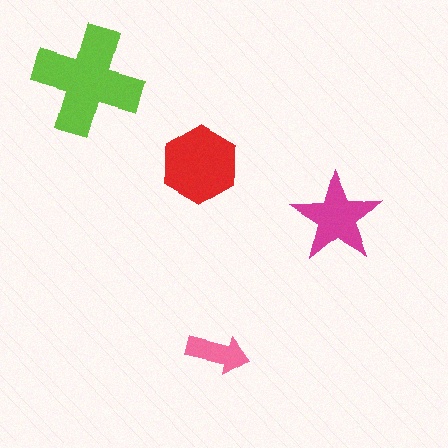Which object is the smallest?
The pink arrow.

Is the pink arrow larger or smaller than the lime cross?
Smaller.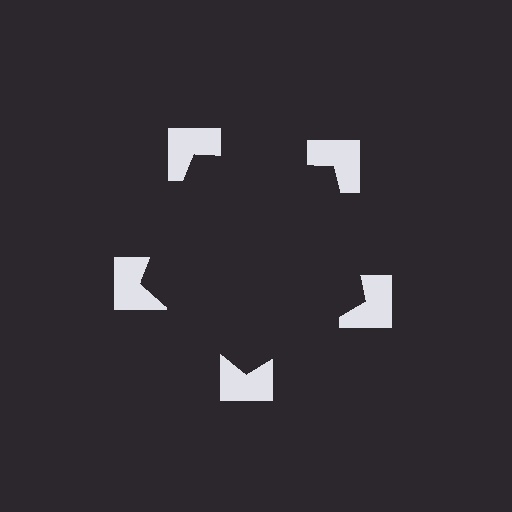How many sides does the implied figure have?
5 sides.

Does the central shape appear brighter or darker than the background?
It typically appears slightly darker than the background, even though no actual brightness change is drawn.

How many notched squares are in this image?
There are 5 — one at each vertex of the illusory pentagon.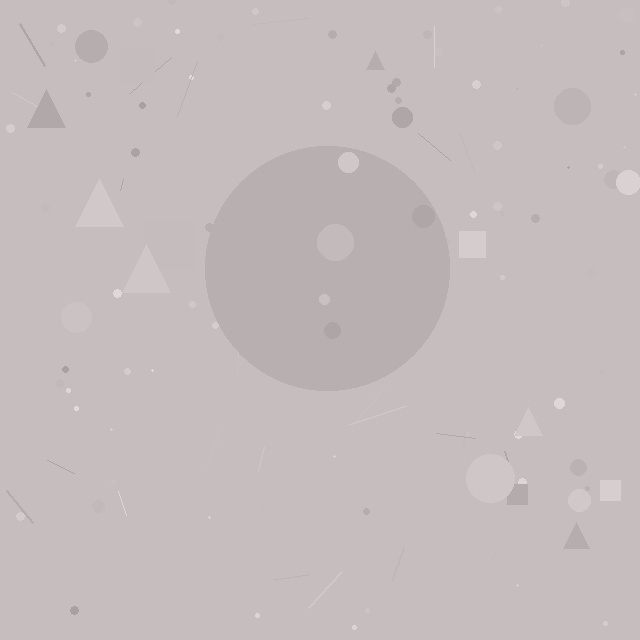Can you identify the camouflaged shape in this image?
The camouflaged shape is a circle.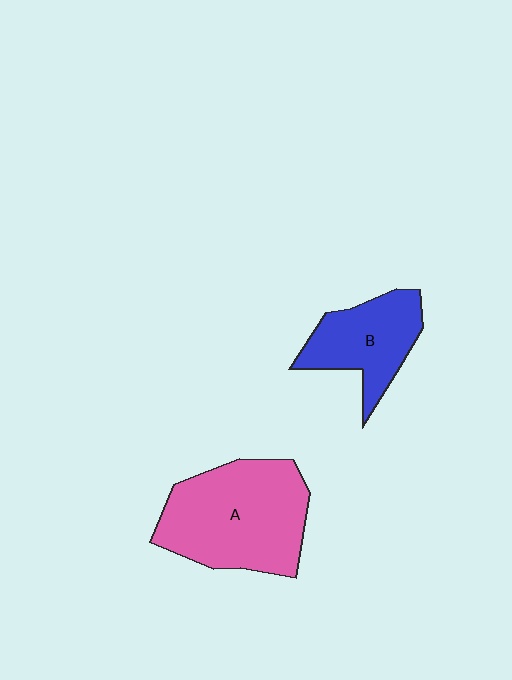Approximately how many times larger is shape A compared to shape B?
Approximately 1.7 times.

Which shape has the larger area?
Shape A (pink).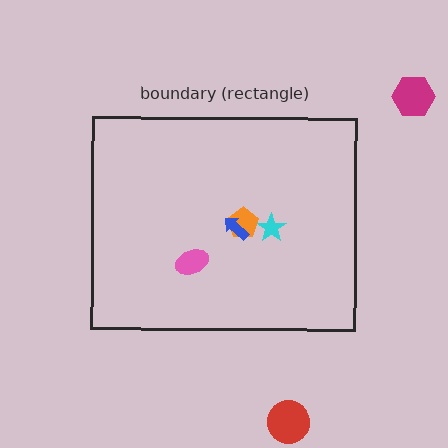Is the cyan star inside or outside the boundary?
Inside.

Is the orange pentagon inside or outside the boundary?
Inside.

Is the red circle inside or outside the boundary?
Outside.